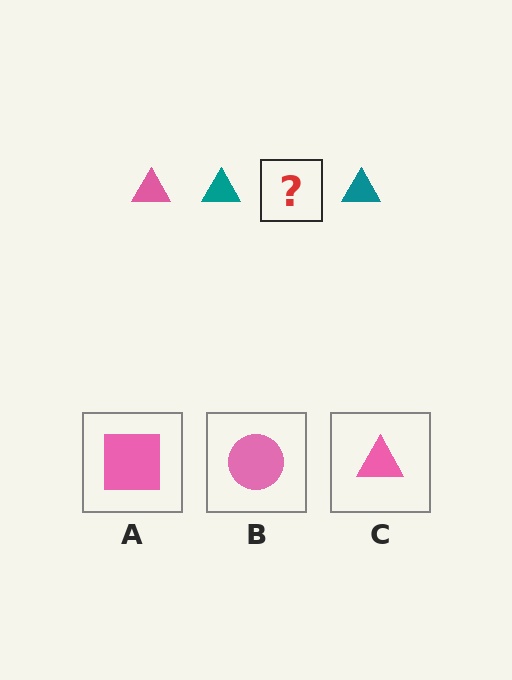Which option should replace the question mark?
Option C.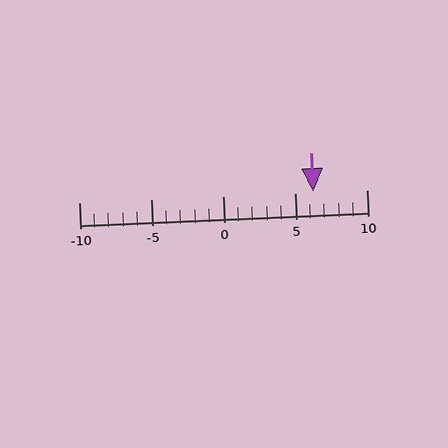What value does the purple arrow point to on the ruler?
The purple arrow points to approximately 6.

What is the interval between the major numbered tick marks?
The major tick marks are spaced 5 units apart.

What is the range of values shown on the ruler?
The ruler shows values from -10 to 10.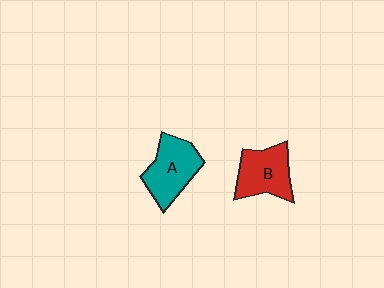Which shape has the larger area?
Shape A (teal).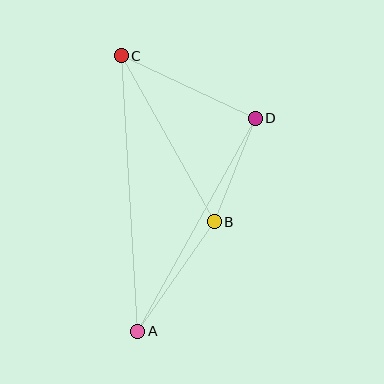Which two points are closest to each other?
Points B and D are closest to each other.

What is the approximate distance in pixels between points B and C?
The distance between B and C is approximately 190 pixels.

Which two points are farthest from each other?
Points A and C are farthest from each other.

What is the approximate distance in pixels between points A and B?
The distance between A and B is approximately 134 pixels.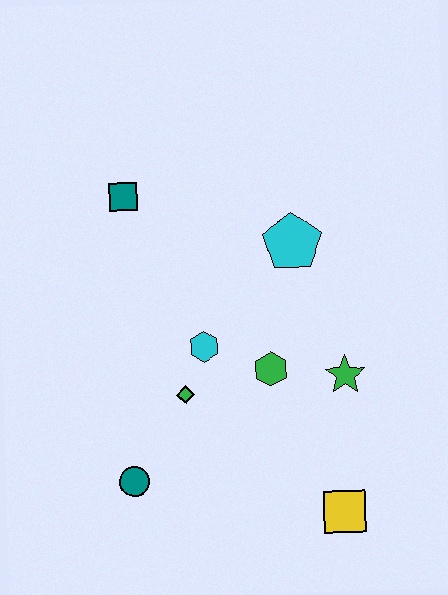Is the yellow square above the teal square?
No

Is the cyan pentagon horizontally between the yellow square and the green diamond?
Yes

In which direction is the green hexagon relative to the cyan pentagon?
The green hexagon is below the cyan pentagon.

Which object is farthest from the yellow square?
The teal square is farthest from the yellow square.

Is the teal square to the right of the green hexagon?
No